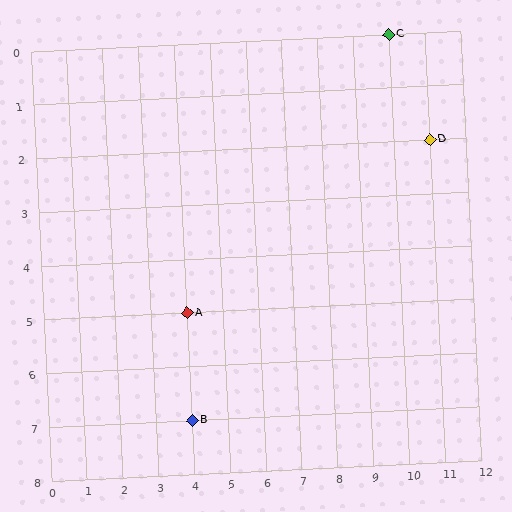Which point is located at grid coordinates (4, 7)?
Point B is at (4, 7).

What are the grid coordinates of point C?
Point C is at grid coordinates (10, 0).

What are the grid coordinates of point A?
Point A is at grid coordinates (4, 5).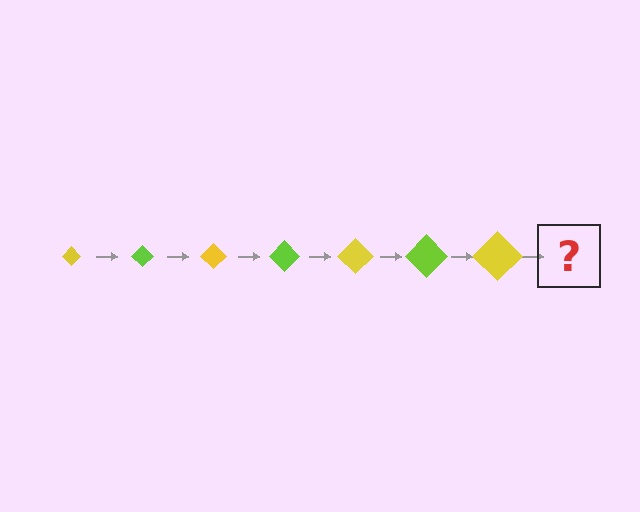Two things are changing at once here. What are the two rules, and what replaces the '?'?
The two rules are that the diamond grows larger each step and the color cycles through yellow and lime. The '?' should be a lime diamond, larger than the previous one.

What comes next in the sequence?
The next element should be a lime diamond, larger than the previous one.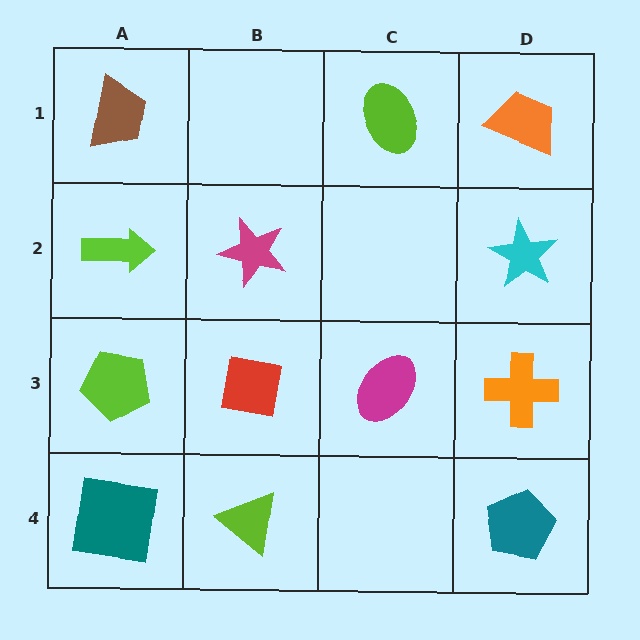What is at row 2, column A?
A lime arrow.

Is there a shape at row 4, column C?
No, that cell is empty.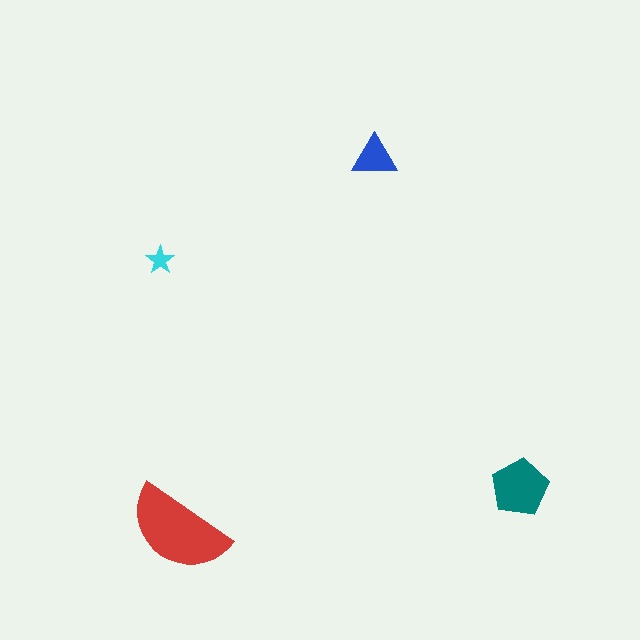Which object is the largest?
The red semicircle.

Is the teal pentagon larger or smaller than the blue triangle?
Larger.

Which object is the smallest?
The cyan star.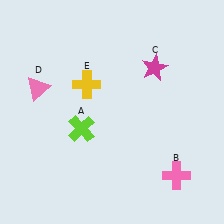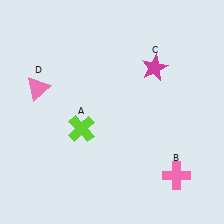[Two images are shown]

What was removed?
The yellow cross (E) was removed in Image 2.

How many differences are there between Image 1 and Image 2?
There is 1 difference between the two images.